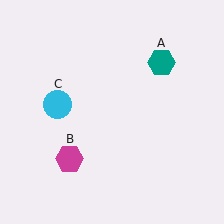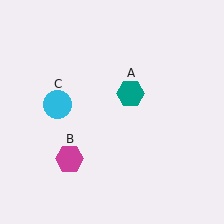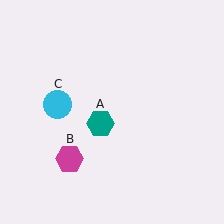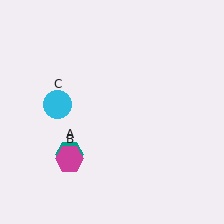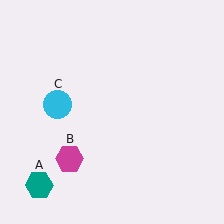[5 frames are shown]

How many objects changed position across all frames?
1 object changed position: teal hexagon (object A).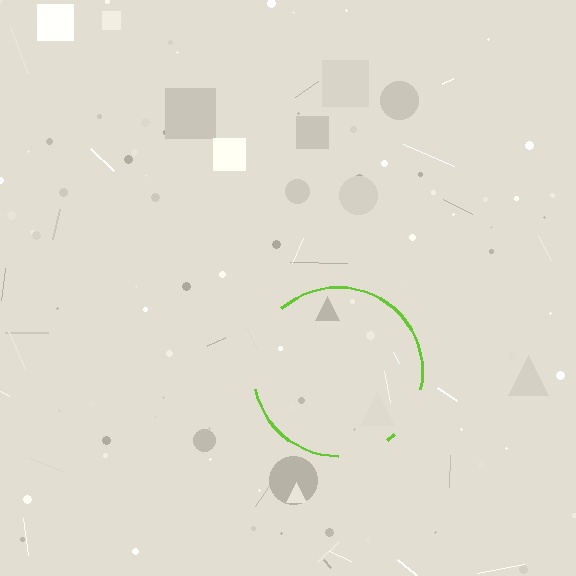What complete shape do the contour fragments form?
The contour fragments form a circle.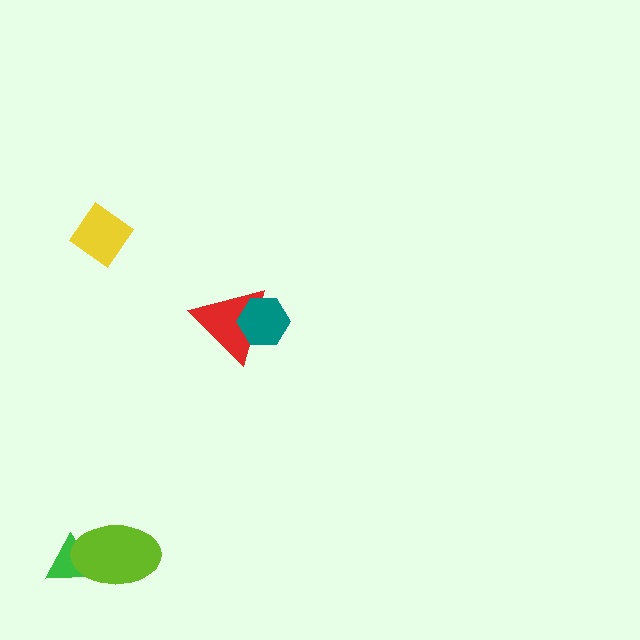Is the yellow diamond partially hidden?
No, no other shape covers it.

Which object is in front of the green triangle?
The lime ellipse is in front of the green triangle.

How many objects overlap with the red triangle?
1 object overlaps with the red triangle.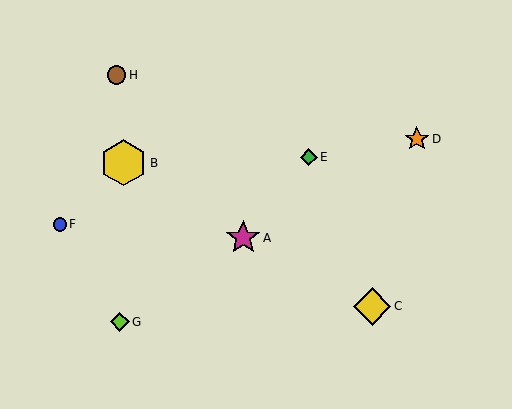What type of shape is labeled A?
Shape A is a magenta star.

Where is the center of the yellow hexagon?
The center of the yellow hexagon is at (124, 163).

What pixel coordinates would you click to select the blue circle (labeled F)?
Click at (60, 224) to select the blue circle F.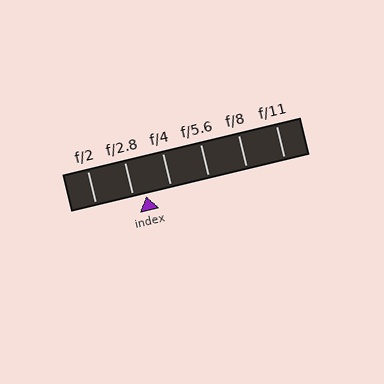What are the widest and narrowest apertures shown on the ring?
The widest aperture shown is f/2 and the narrowest is f/11.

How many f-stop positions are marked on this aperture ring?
There are 6 f-stop positions marked.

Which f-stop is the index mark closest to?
The index mark is closest to f/2.8.